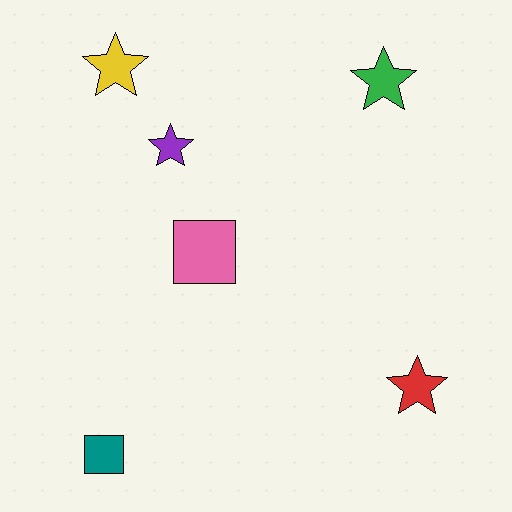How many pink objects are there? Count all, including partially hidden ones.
There is 1 pink object.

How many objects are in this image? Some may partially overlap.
There are 6 objects.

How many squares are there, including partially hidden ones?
There are 2 squares.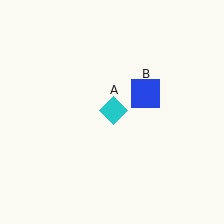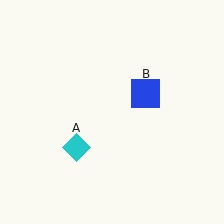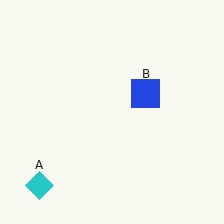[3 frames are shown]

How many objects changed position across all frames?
1 object changed position: cyan diamond (object A).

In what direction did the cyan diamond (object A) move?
The cyan diamond (object A) moved down and to the left.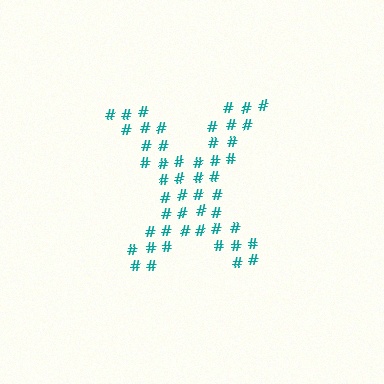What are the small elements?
The small elements are hash symbols.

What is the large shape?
The large shape is the letter X.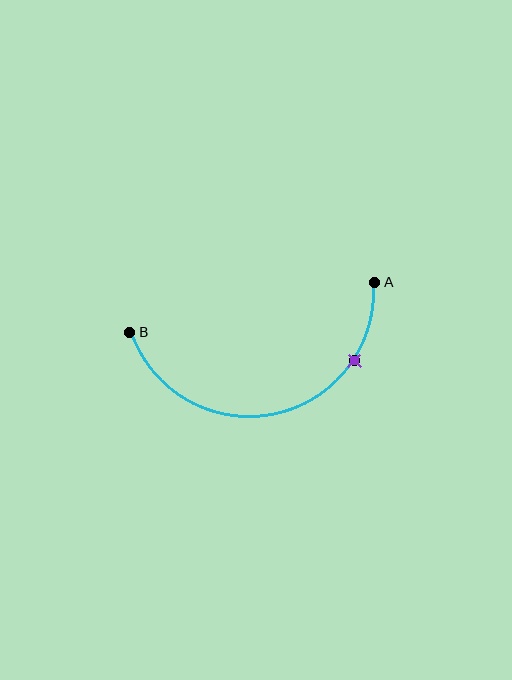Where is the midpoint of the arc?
The arc midpoint is the point on the curve farthest from the straight line joining A and B. It sits below that line.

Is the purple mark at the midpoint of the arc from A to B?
No. The purple mark lies on the arc but is closer to endpoint A. The arc midpoint would be at the point on the curve equidistant along the arc from both A and B.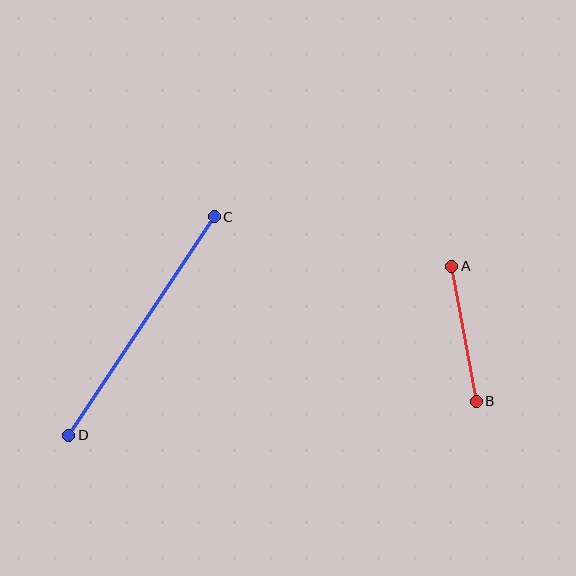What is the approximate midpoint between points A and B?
The midpoint is at approximately (464, 334) pixels.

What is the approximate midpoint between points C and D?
The midpoint is at approximately (142, 326) pixels.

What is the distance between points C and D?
The distance is approximately 262 pixels.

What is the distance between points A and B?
The distance is approximately 137 pixels.